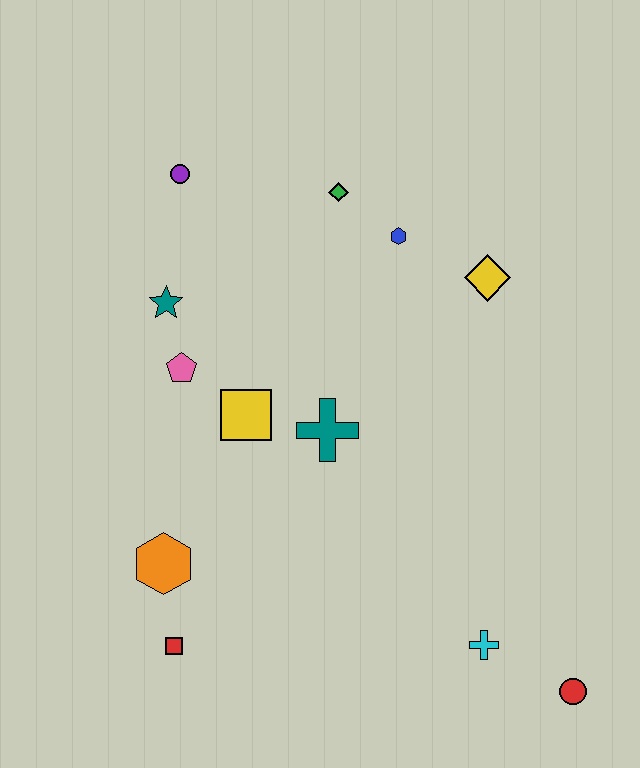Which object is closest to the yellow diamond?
The blue hexagon is closest to the yellow diamond.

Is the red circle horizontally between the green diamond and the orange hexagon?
No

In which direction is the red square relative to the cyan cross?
The red square is to the left of the cyan cross.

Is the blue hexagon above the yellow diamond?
Yes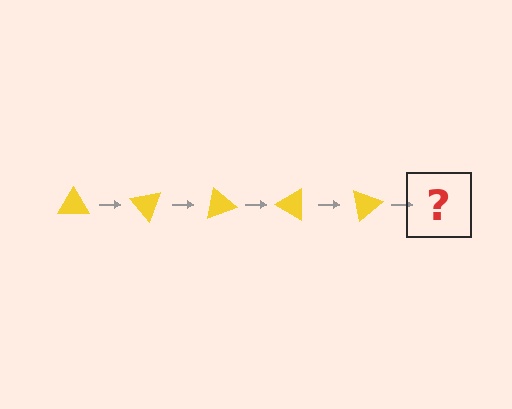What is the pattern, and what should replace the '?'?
The pattern is that the triangle rotates 50 degrees each step. The '?' should be a yellow triangle rotated 250 degrees.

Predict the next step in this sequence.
The next step is a yellow triangle rotated 250 degrees.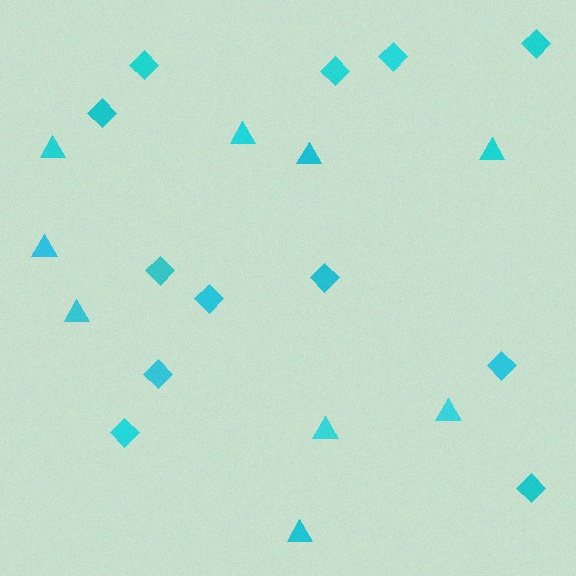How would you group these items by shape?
There are 2 groups: one group of triangles (9) and one group of diamonds (12).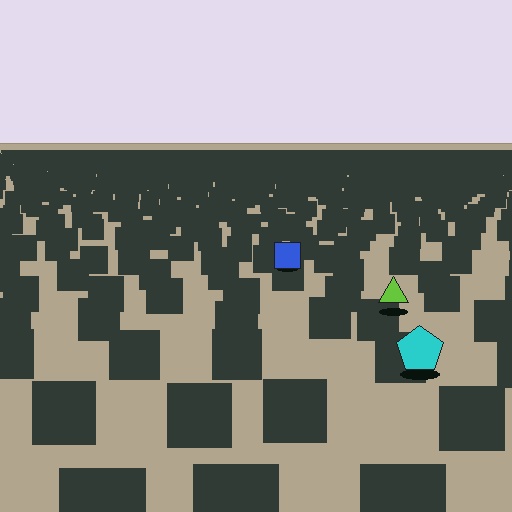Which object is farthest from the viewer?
The blue square is farthest from the viewer. It appears smaller and the ground texture around it is denser.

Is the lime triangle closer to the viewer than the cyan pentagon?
No. The cyan pentagon is closer — you can tell from the texture gradient: the ground texture is coarser near it.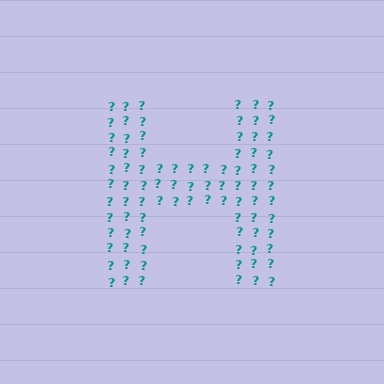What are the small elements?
The small elements are question marks.